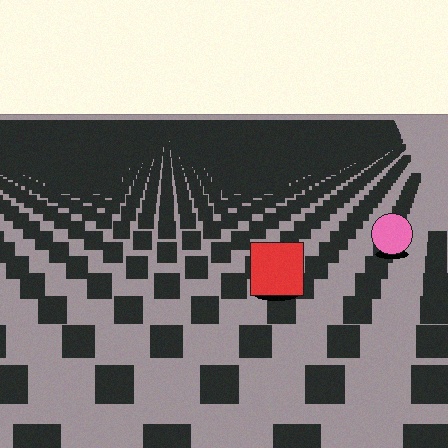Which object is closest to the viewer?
The red square is closest. The texture marks near it are larger and more spread out.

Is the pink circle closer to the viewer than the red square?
No. The red square is closer — you can tell from the texture gradient: the ground texture is coarser near it.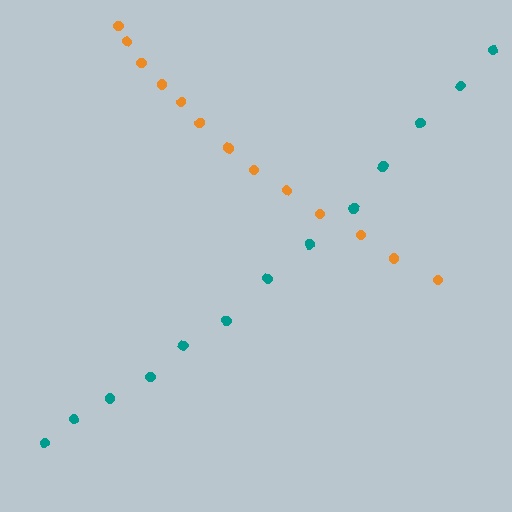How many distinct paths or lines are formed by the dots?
There are 2 distinct paths.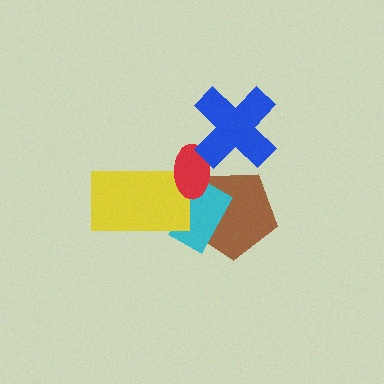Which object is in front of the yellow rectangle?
The red ellipse is in front of the yellow rectangle.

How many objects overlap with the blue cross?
1 object overlaps with the blue cross.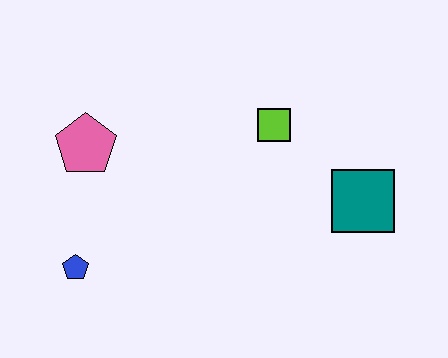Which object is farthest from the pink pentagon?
The teal square is farthest from the pink pentagon.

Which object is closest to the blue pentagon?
The pink pentagon is closest to the blue pentagon.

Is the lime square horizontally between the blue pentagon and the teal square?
Yes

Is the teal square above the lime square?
No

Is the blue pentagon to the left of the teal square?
Yes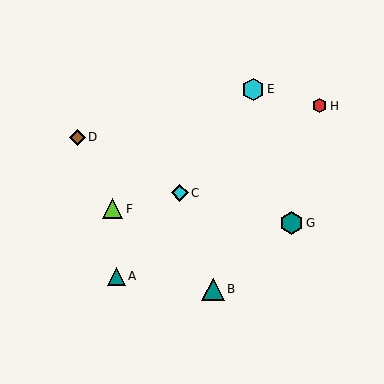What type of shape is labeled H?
Shape H is a red hexagon.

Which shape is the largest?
The cyan hexagon (labeled E) is the largest.